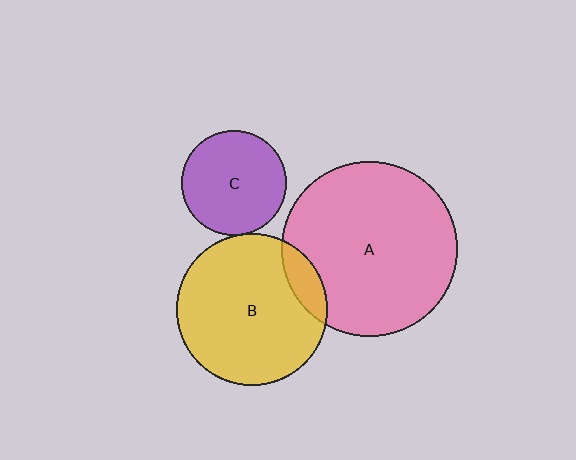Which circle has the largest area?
Circle A (pink).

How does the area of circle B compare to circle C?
Approximately 2.1 times.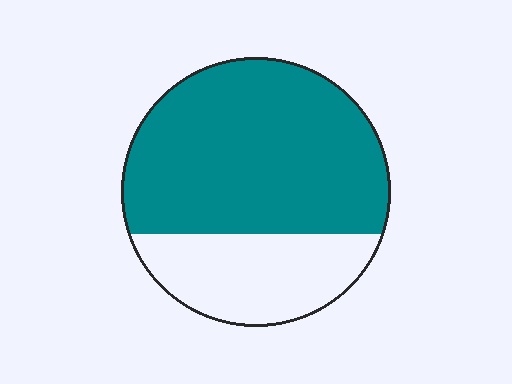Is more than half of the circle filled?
Yes.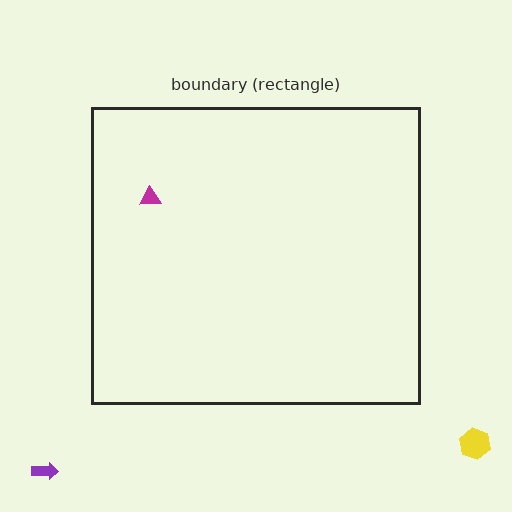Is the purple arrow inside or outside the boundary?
Outside.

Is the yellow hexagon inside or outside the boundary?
Outside.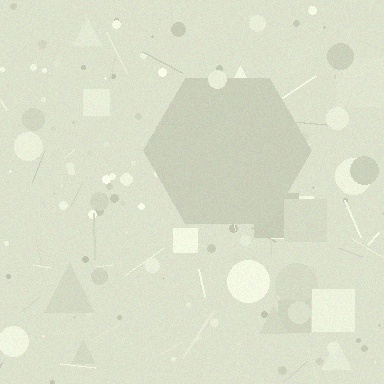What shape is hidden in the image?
A hexagon is hidden in the image.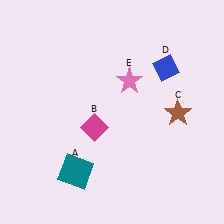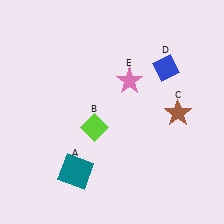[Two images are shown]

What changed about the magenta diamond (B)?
In Image 1, B is magenta. In Image 2, it changed to lime.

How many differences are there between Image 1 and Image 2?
There is 1 difference between the two images.